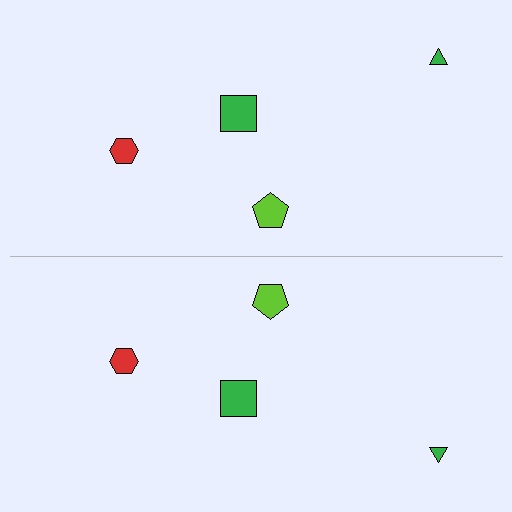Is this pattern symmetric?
Yes, this pattern has bilateral (reflection) symmetry.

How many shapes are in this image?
There are 8 shapes in this image.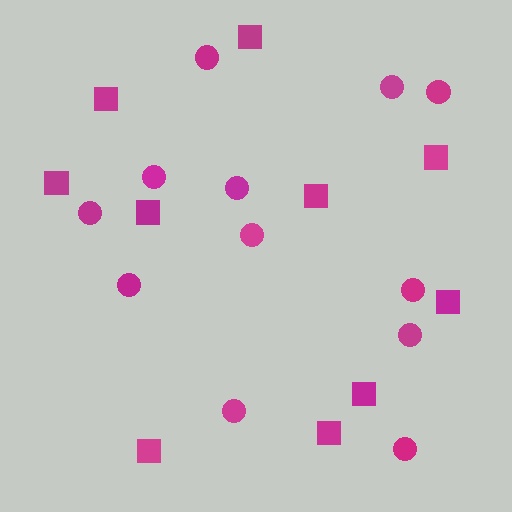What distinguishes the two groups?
There are 2 groups: one group of circles (12) and one group of squares (10).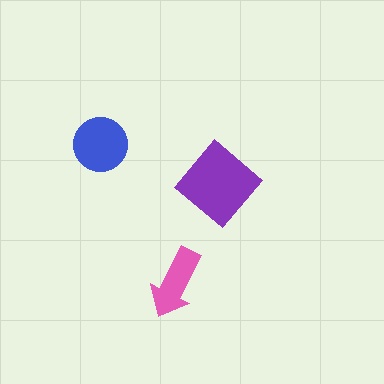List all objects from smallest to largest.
The pink arrow, the blue circle, the purple diamond.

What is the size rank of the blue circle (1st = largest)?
2nd.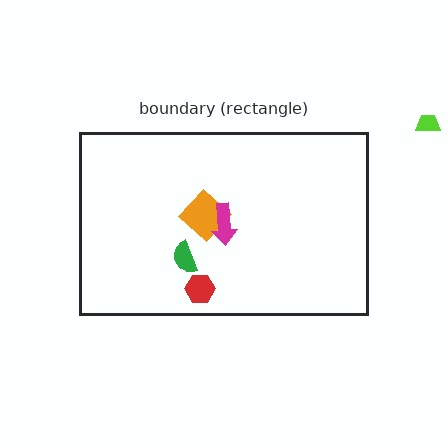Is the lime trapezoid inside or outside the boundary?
Outside.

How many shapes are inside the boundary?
4 inside, 1 outside.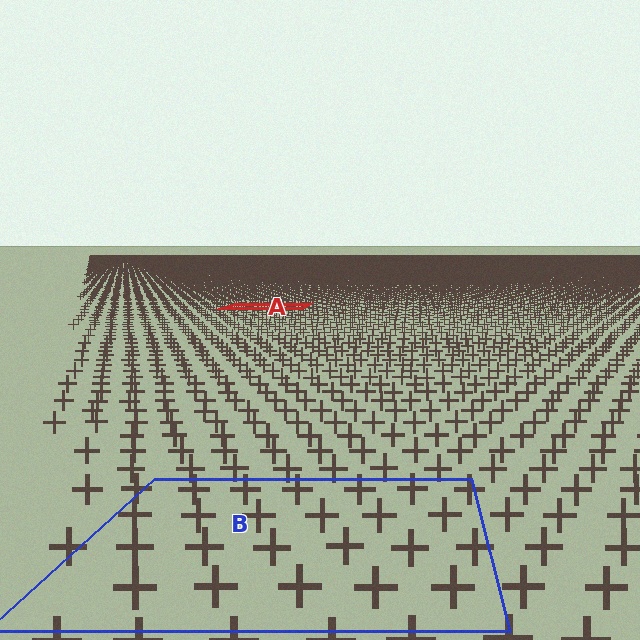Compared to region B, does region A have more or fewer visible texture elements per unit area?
Region A has more texture elements per unit area — they are packed more densely because it is farther away.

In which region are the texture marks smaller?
The texture marks are smaller in region A, because it is farther away.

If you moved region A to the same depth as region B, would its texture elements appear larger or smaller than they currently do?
They would appear larger. At a closer depth, the same texture elements are projected at a bigger on-screen size.